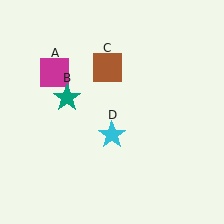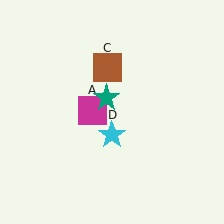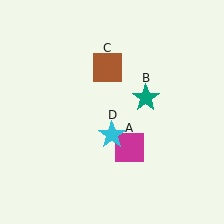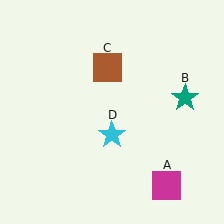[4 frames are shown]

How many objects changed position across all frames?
2 objects changed position: magenta square (object A), teal star (object B).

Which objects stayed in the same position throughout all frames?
Brown square (object C) and cyan star (object D) remained stationary.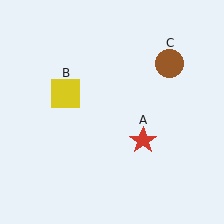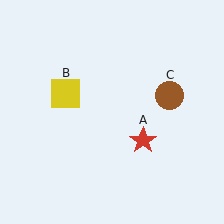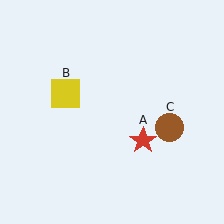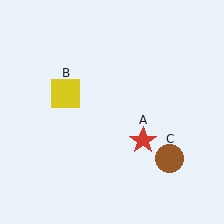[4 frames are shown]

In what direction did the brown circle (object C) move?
The brown circle (object C) moved down.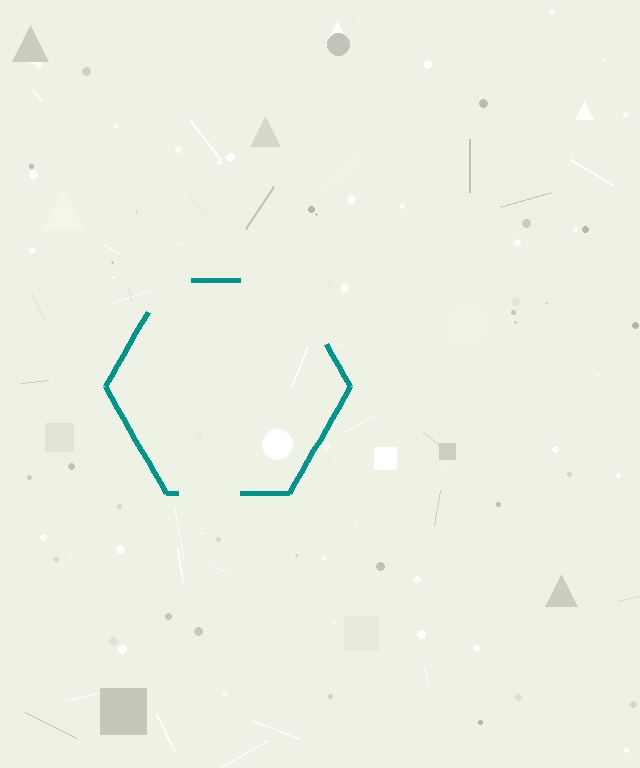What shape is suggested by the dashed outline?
The dashed outline suggests a hexagon.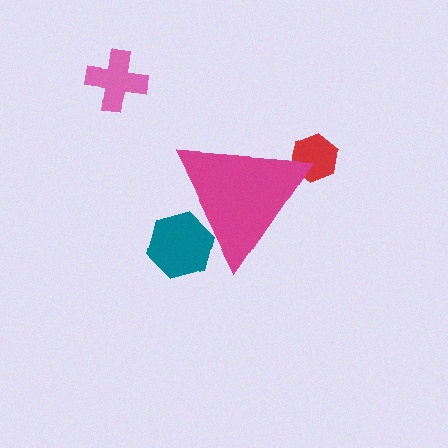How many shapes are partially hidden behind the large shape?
2 shapes are partially hidden.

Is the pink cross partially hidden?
No, the pink cross is fully visible.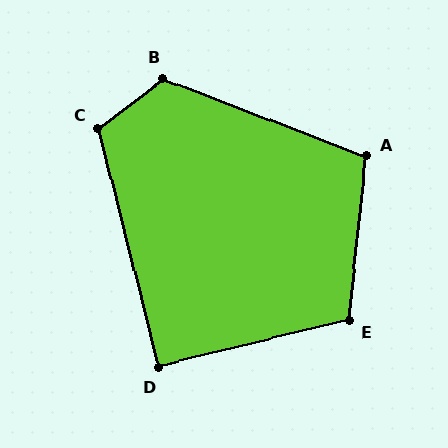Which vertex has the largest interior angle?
B, at approximately 121 degrees.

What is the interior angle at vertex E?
Approximately 110 degrees (obtuse).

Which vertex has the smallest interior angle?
D, at approximately 90 degrees.